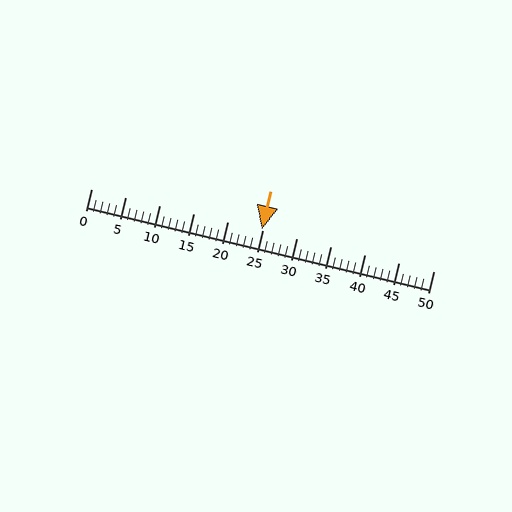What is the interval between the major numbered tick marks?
The major tick marks are spaced 5 units apart.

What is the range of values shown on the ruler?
The ruler shows values from 0 to 50.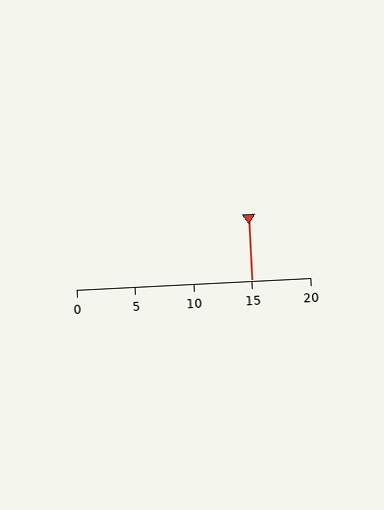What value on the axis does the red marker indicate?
The marker indicates approximately 15.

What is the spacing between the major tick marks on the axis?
The major ticks are spaced 5 apart.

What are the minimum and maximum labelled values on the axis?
The axis runs from 0 to 20.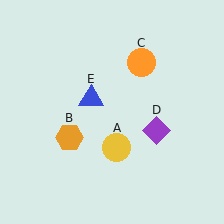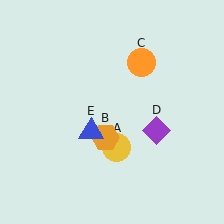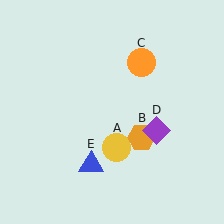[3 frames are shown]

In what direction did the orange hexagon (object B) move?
The orange hexagon (object B) moved right.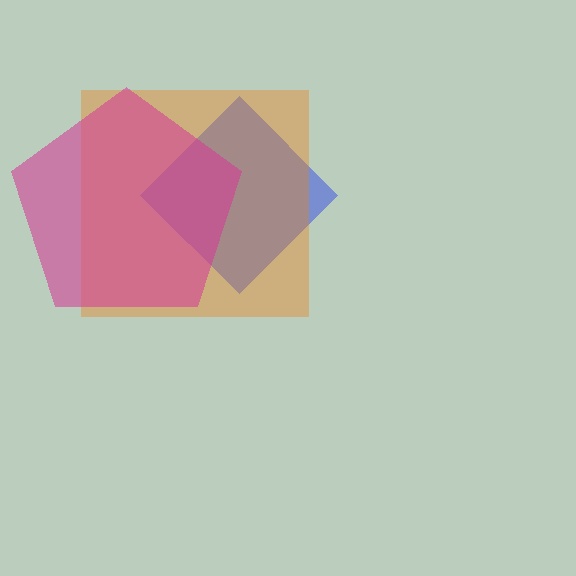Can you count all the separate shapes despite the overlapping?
Yes, there are 3 separate shapes.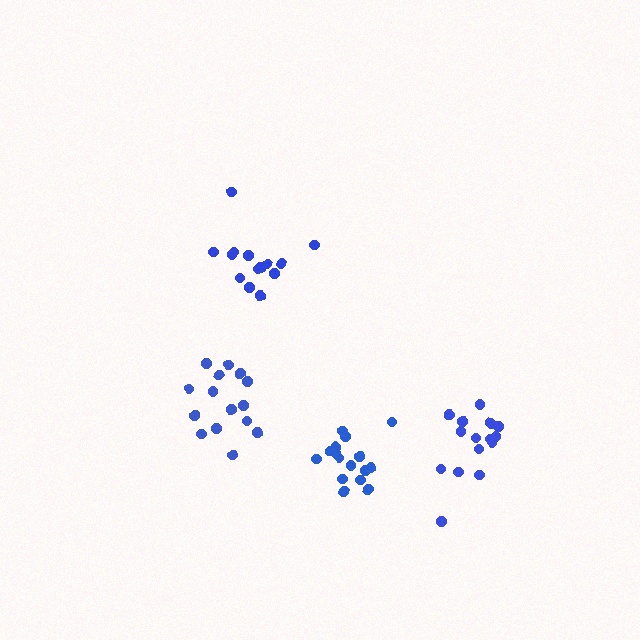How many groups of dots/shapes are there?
There are 4 groups.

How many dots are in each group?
Group 1: 15 dots, Group 2: 16 dots, Group 3: 14 dots, Group 4: 16 dots (61 total).